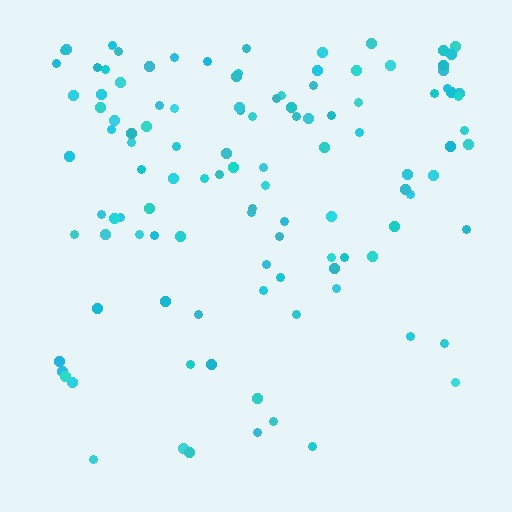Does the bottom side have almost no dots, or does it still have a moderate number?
Still a moderate number, just noticeably fewer than the top.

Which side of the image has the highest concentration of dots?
The top.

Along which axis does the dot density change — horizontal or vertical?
Vertical.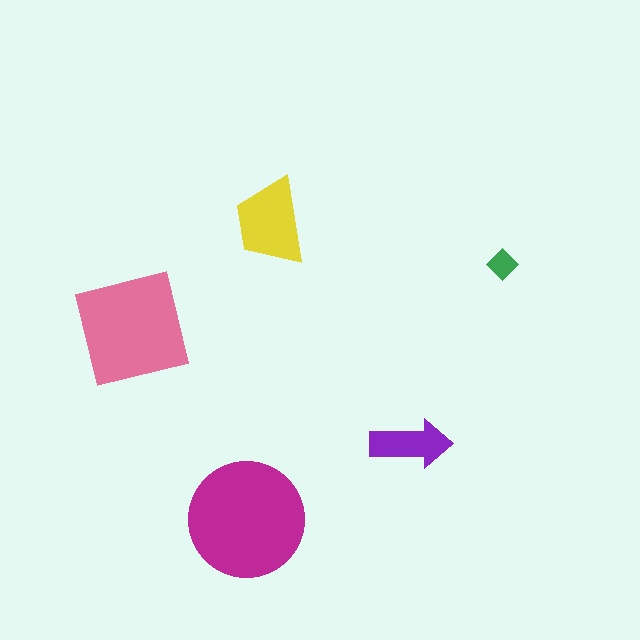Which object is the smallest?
The green diamond.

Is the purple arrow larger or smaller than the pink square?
Smaller.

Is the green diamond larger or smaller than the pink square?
Smaller.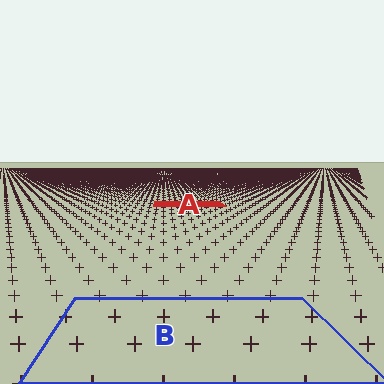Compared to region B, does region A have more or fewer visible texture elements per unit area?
Region A has more texture elements per unit area — they are packed more densely because it is farther away.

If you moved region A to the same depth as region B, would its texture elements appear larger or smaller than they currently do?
They would appear larger. At a closer depth, the same texture elements are projected at a bigger on-screen size.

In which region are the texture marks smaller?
The texture marks are smaller in region A, because it is farther away.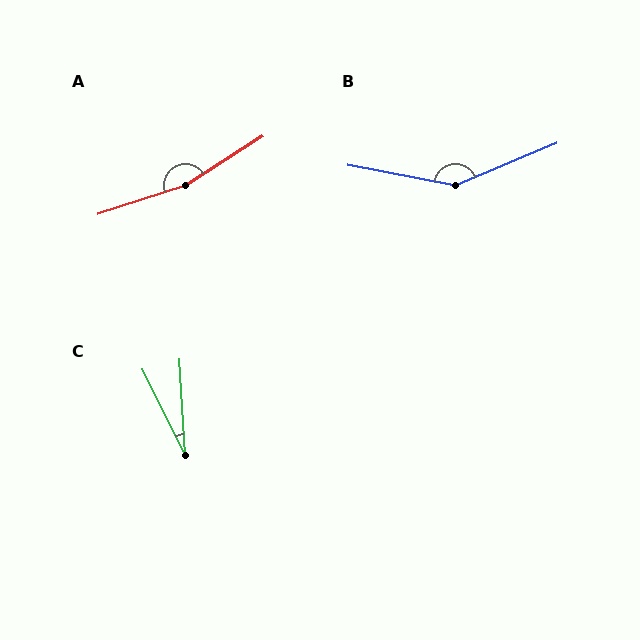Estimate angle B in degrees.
Approximately 147 degrees.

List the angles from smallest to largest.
C (23°), B (147°), A (165°).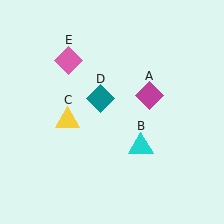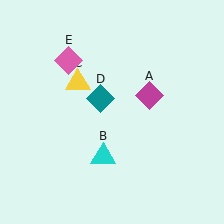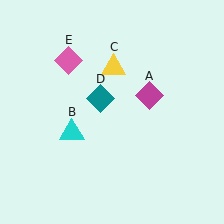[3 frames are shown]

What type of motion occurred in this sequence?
The cyan triangle (object B), yellow triangle (object C) rotated clockwise around the center of the scene.